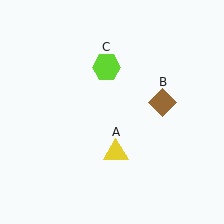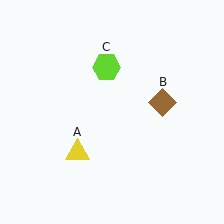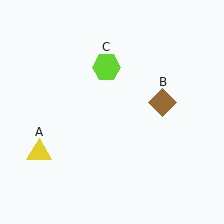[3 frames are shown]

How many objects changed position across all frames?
1 object changed position: yellow triangle (object A).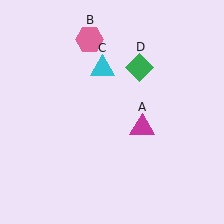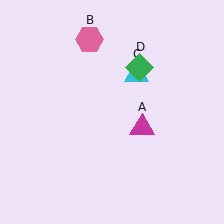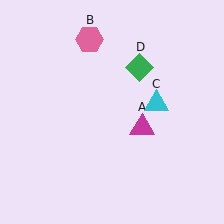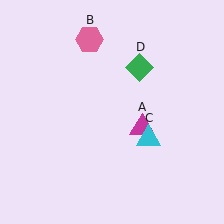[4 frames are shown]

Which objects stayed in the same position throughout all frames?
Magenta triangle (object A) and pink hexagon (object B) and green diamond (object D) remained stationary.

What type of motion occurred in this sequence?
The cyan triangle (object C) rotated clockwise around the center of the scene.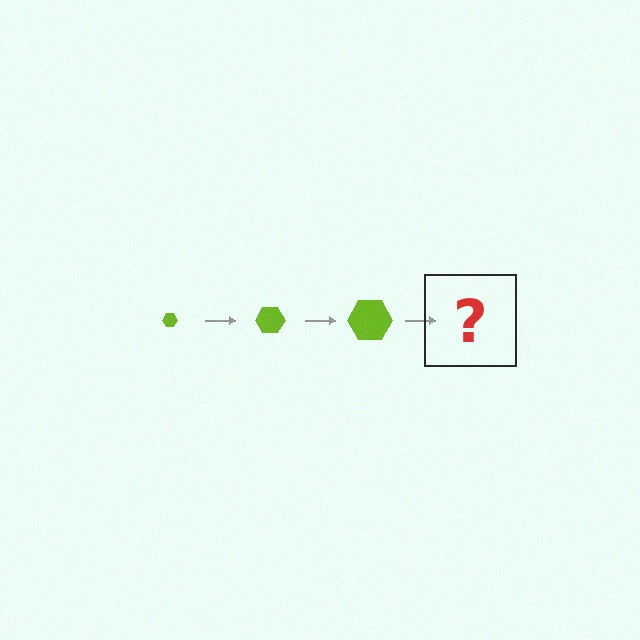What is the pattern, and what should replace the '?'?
The pattern is that the hexagon gets progressively larger each step. The '?' should be a lime hexagon, larger than the previous one.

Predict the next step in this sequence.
The next step is a lime hexagon, larger than the previous one.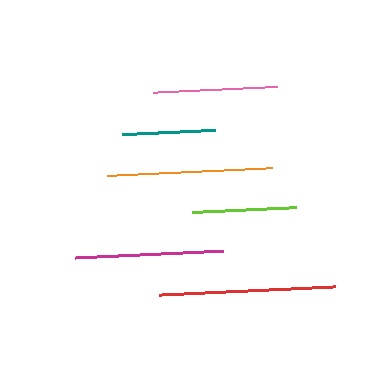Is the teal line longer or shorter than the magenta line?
The magenta line is longer than the teal line.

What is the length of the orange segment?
The orange segment is approximately 165 pixels long.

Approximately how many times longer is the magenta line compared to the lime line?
The magenta line is approximately 1.4 times the length of the lime line.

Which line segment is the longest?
The red line is the longest at approximately 176 pixels.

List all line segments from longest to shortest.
From longest to shortest: red, orange, magenta, pink, lime, teal.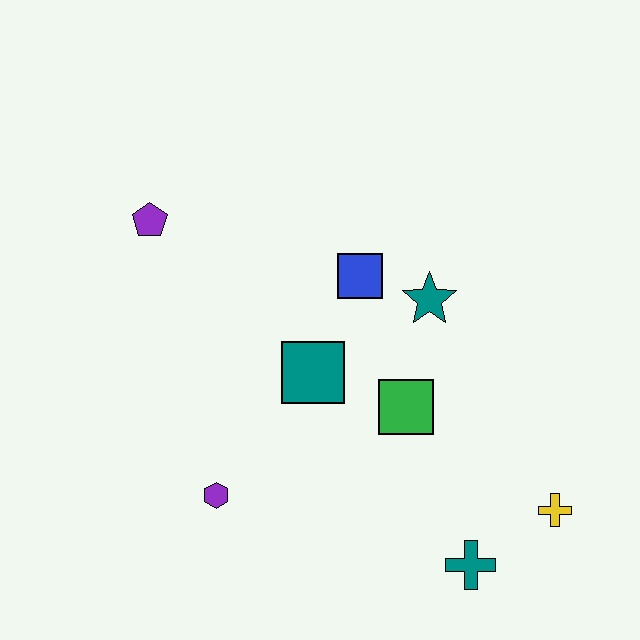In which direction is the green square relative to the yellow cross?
The green square is to the left of the yellow cross.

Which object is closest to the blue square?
The teal star is closest to the blue square.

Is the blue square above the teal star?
Yes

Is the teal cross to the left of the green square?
No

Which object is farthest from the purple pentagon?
The yellow cross is farthest from the purple pentagon.